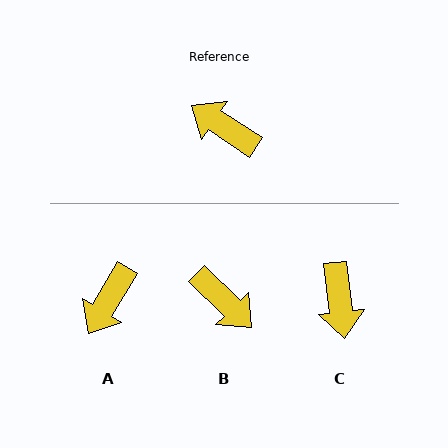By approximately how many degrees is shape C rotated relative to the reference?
Approximately 130 degrees counter-clockwise.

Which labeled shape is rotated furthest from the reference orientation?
B, about 168 degrees away.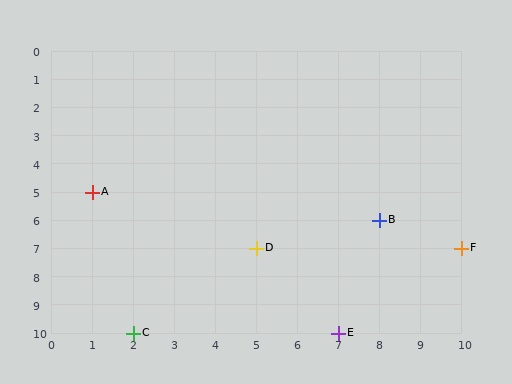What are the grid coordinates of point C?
Point C is at grid coordinates (2, 10).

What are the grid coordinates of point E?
Point E is at grid coordinates (7, 10).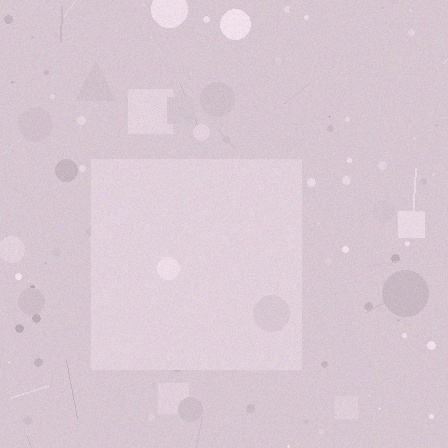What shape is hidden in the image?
A square is hidden in the image.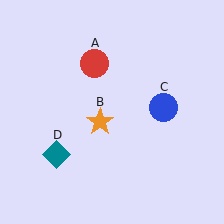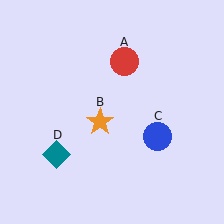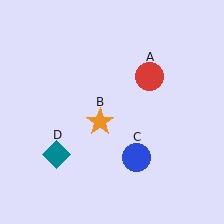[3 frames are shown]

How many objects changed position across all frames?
2 objects changed position: red circle (object A), blue circle (object C).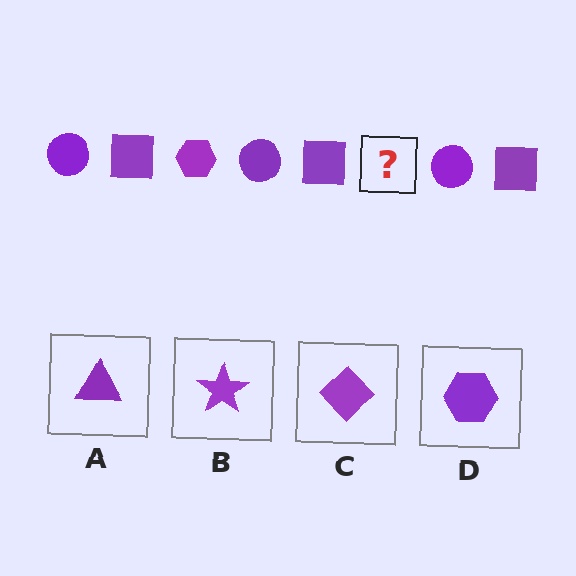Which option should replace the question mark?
Option D.